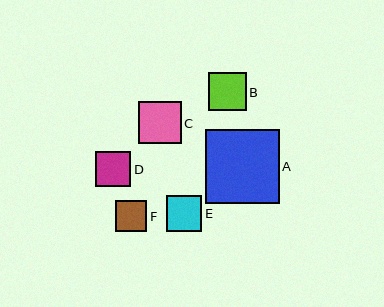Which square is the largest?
Square A is the largest with a size of approximately 74 pixels.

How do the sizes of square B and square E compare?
Square B and square E are approximately the same size.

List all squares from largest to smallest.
From largest to smallest: A, C, B, E, D, F.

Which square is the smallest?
Square F is the smallest with a size of approximately 31 pixels.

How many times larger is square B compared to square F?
Square B is approximately 1.2 times the size of square F.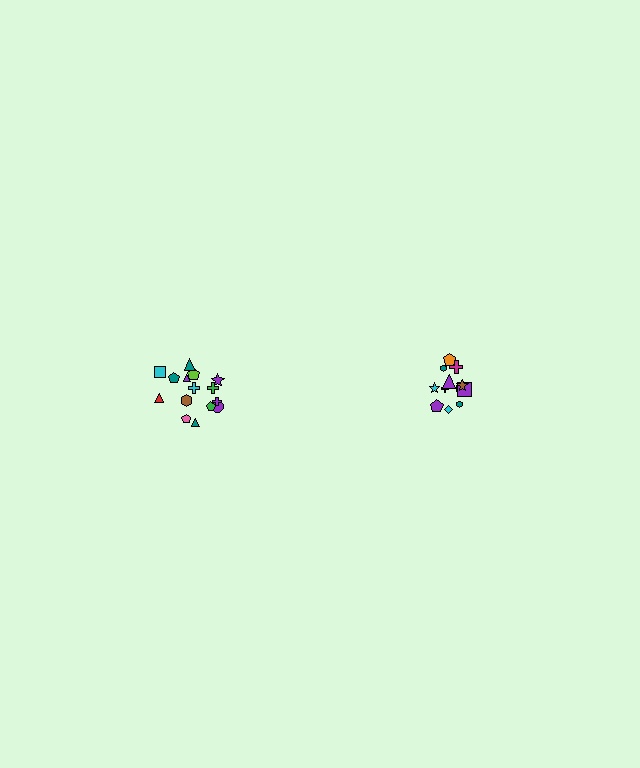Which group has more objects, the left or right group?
The left group.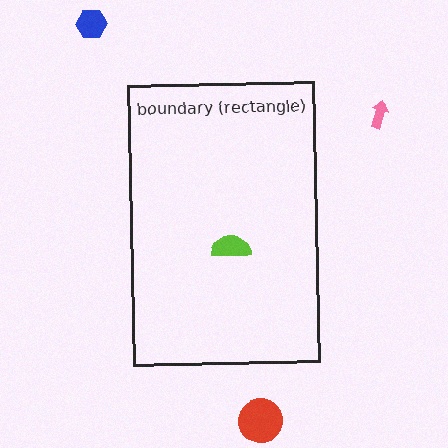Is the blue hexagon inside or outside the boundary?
Outside.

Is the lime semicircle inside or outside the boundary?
Inside.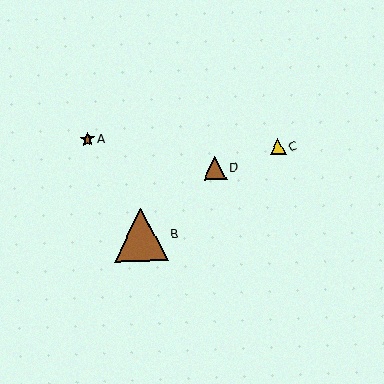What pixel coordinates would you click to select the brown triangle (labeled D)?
Click at (215, 168) to select the brown triangle D.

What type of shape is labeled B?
Shape B is a brown triangle.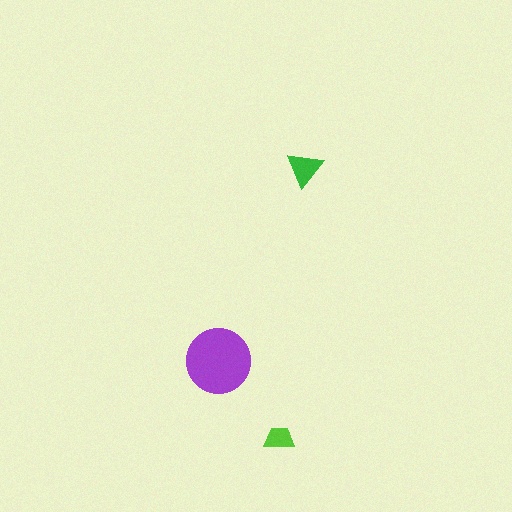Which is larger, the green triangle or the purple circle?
The purple circle.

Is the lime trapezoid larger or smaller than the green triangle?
Smaller.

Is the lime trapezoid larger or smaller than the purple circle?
Smaller.